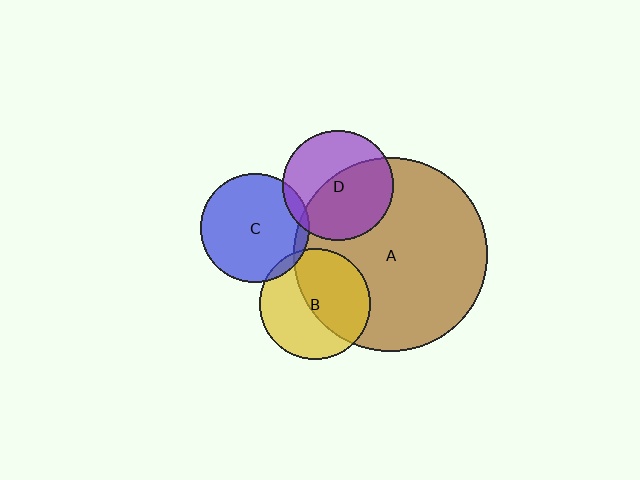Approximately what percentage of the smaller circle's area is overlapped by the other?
Approximately 50%.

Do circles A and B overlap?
Yes.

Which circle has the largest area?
Circle A (brown).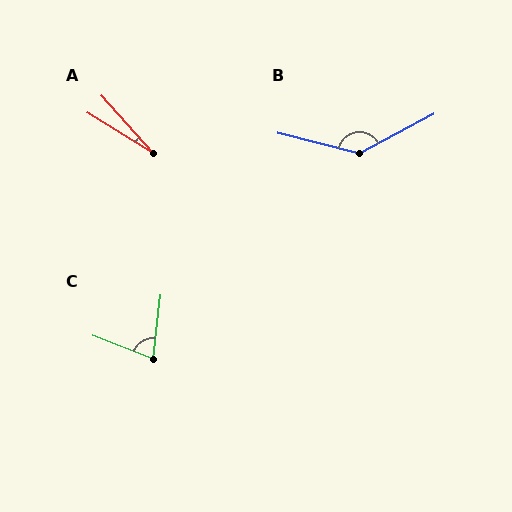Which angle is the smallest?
A, at approximately 16 degrees.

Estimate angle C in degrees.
Approximately 76 degrees.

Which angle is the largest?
B, at approximately 138 degrees.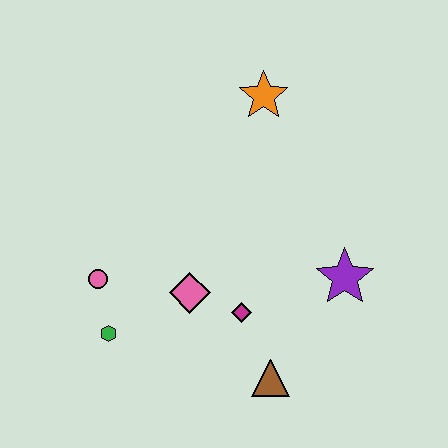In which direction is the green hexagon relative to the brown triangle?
The green hexagon is to the left of the brown triangle.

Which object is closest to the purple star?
The magenta diamond is closest to the purple star.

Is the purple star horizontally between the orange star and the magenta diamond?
No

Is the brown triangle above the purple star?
No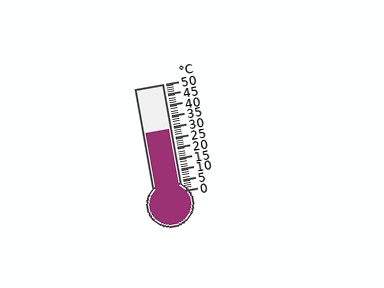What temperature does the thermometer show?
The thermometer shows approximately 29°C.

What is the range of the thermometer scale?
The thermometer scale ranges from 0°C to 50°C.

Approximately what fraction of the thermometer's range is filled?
The thermometer is filled to approximately 60% of its range.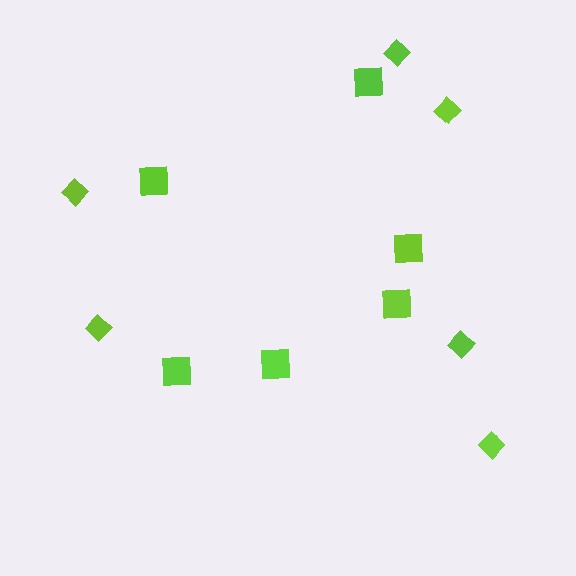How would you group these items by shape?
There are 2 groups: one group of diamonds (6) and one group of squares (6).